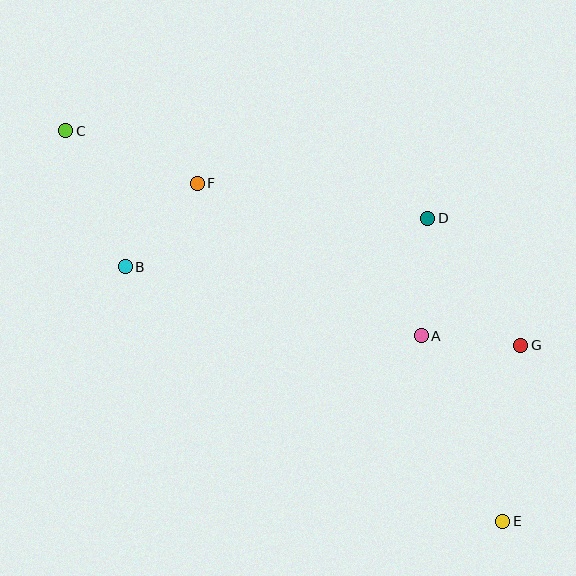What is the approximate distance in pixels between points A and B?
The distance between A and B is approximately 304 pixels.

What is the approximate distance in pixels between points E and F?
The distance between E and F is approximately 456 pixels.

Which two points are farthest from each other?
Points C and E are farthest from each other.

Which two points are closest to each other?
Points A and G are closest to each other.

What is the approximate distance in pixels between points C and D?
The distance between C and D is approximately 373 pixels.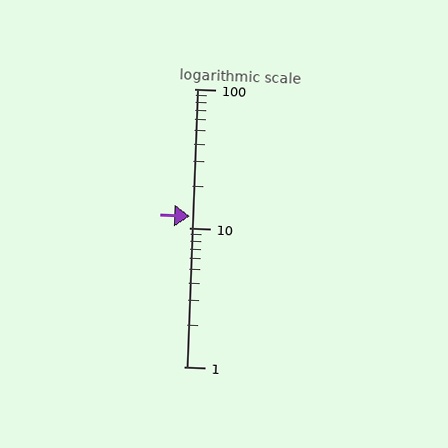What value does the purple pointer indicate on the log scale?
The pointer indicates approximately 12.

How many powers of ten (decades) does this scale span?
The scale spans 2 decades, from 1 to 100.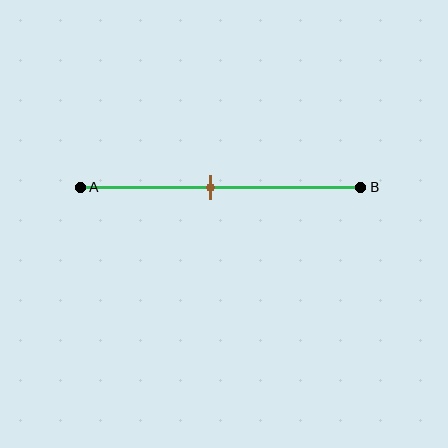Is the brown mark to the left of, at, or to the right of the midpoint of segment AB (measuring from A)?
The brown mark is to the left of the midpoint of segment AB.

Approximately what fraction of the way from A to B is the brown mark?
The brown mark is approximately 45% of the way from A to B.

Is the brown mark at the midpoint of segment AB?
No, the mark is at about 45% from A, not at the 50% midpoint.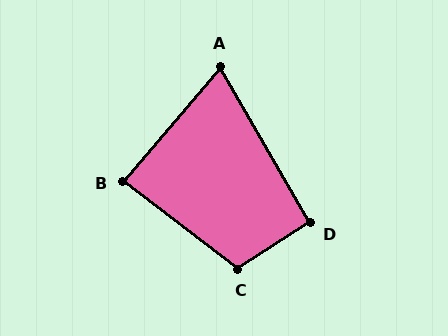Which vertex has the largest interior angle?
C, at approximately 110 degrees.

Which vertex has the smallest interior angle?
A, at approximately 70 degrees.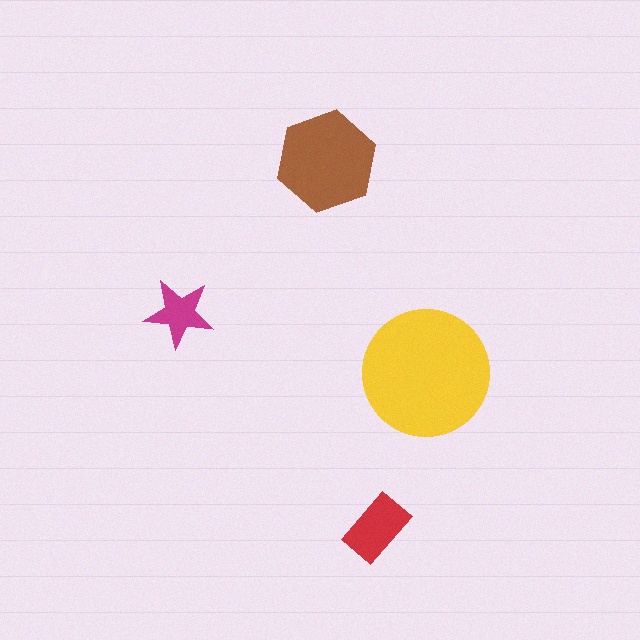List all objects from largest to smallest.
The yellow circle, the brown hexagon, the red rectangle, the magenta star.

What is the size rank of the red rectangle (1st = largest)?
3rd.